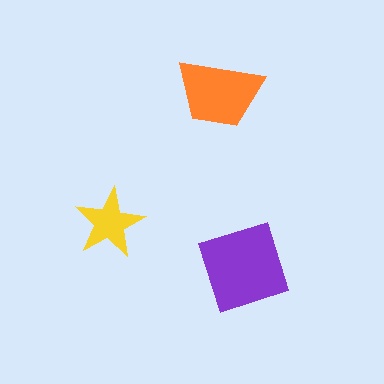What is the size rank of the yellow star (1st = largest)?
3rd.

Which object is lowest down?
The purple square is bottommost.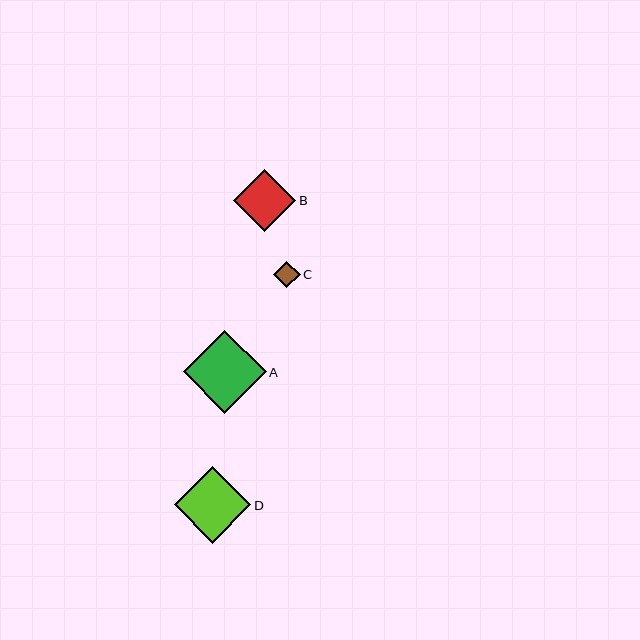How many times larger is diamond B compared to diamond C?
Diamond B is approximately 2.3 times the size of diamond C.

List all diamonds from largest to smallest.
From largest to smallest: A, D, B, C.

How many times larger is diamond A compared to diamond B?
Diamond A is approximately 1.3 times the size of diamond B.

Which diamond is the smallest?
Diamond C is the smallest with a size of approximately 27 pixels.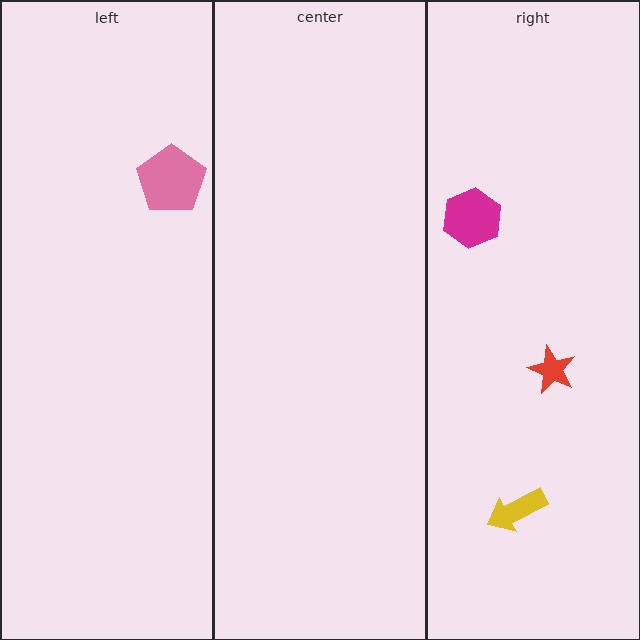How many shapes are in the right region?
3.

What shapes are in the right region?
The red star, the magenta hexagon, the yellow arrow.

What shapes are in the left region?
The pink pentagon.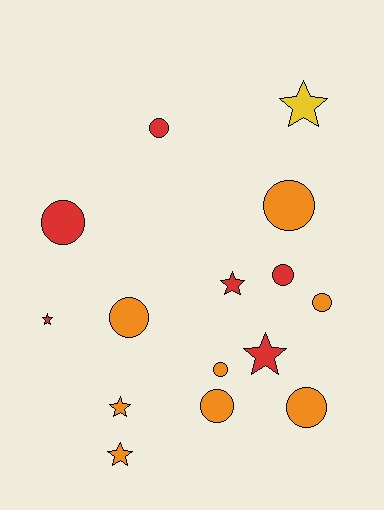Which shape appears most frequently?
Circle, with 9 objects.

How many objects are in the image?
There are 15 objects.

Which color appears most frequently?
Orange, with 8 objects.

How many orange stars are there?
There are 2 orange stars.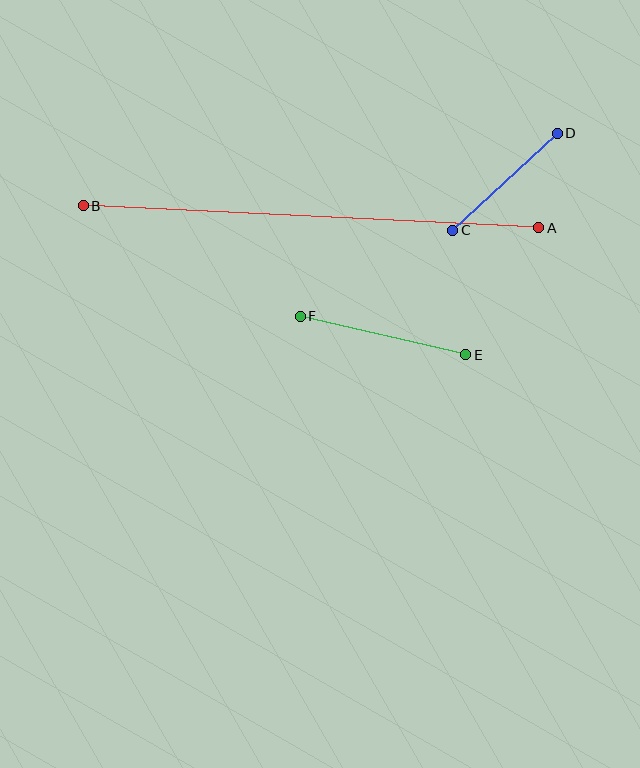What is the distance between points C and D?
The distance is approximately 142 pixels.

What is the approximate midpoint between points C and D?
The midpoint is at approximately (505, 182) pixels.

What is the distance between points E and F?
The distance is approximately 170 pixels.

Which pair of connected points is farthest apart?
Points A and B are farthest apart.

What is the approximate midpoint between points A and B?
The midpoint is at approximately (311, 217) pixels.